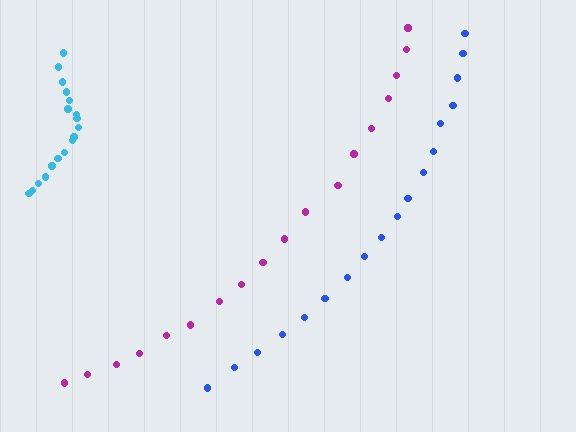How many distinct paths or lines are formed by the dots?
There are 3 distinct paths.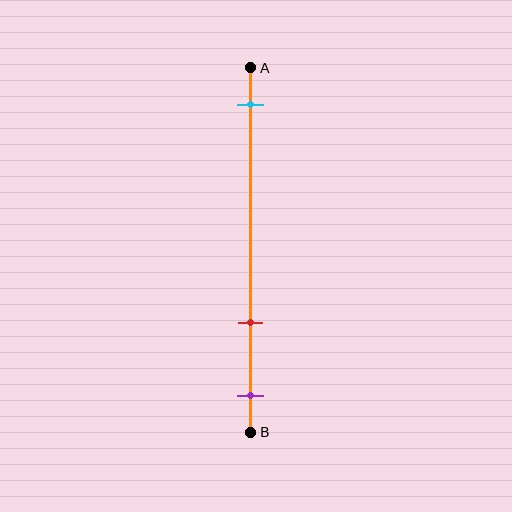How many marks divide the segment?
There are 3 marks dividing the segment.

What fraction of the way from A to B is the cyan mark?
The cyan mark is approximately 10% (0.1) of the way from A to B.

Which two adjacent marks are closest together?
The red and purple marks are the closest adjacent pair.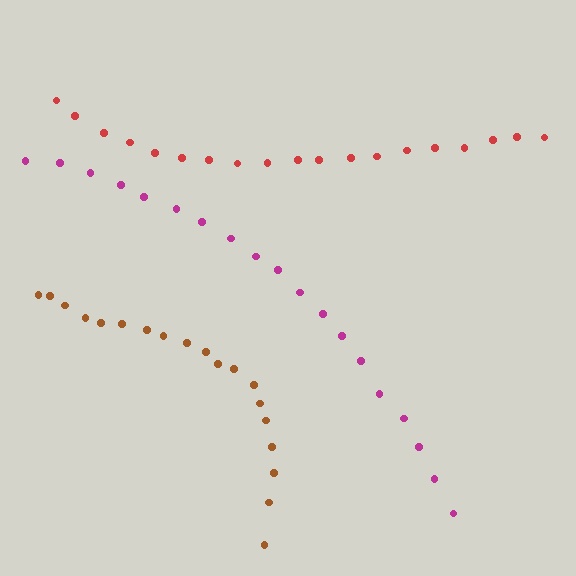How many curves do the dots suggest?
There are 3 distinct paths.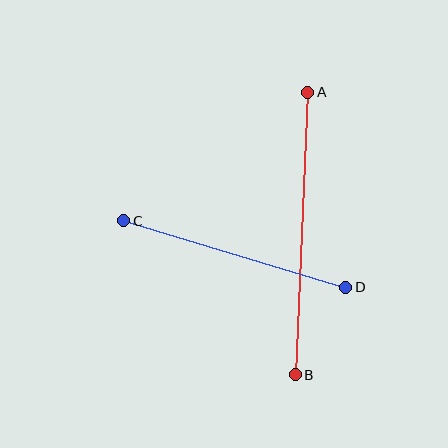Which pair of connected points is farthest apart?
Points A and B are farthest apart.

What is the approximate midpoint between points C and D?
The midpoint is at approximately (235, 254) pixels.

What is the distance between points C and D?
The distance is approximately 232 pixels.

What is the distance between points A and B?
The distance is approximately 282 pixels.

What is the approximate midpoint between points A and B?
The midpoint is at approximately (302, 234) pixels.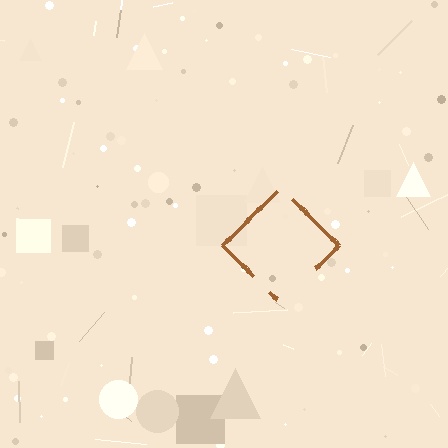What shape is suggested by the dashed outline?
The dashed outline suggests a diamond.